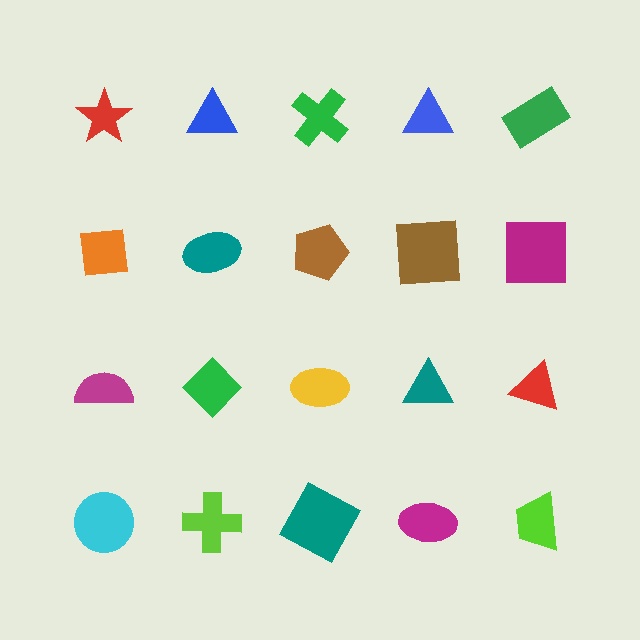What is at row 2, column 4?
A brown square.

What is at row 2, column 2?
A teal ellipse.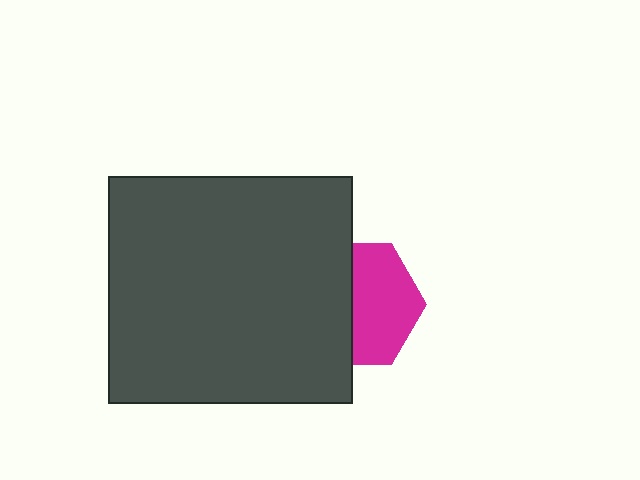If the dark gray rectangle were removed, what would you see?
You would see the complete magenta hexagon.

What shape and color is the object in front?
The object in front is a dark gray rectangle.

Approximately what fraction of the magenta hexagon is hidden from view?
Roughly 48% of the magenta hexagon is hidden behind the dark gray rectangle.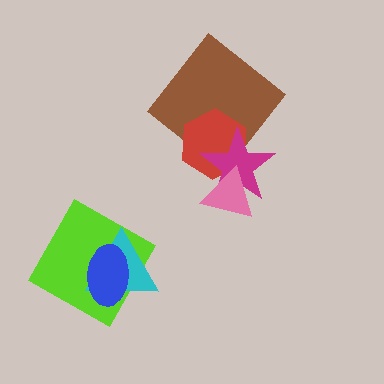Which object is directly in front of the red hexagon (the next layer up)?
The magenta star is directly in front of the red hexagon.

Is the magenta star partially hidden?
Yes, it is partially covered by another shape.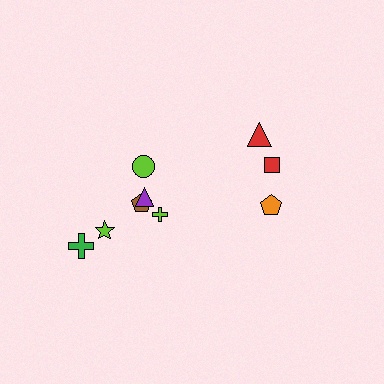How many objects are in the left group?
There are 6 objects.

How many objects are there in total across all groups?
There are 9 objects.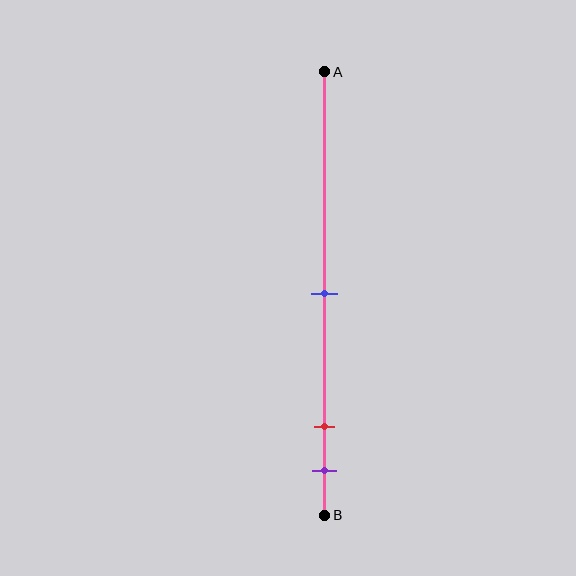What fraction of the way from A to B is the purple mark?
The purple mark is approximately 90% (0.9) of the way from A to B.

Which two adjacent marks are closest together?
The red and purple marks are the closest adjacent pair.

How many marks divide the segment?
There are 3 marks dividing the segment.